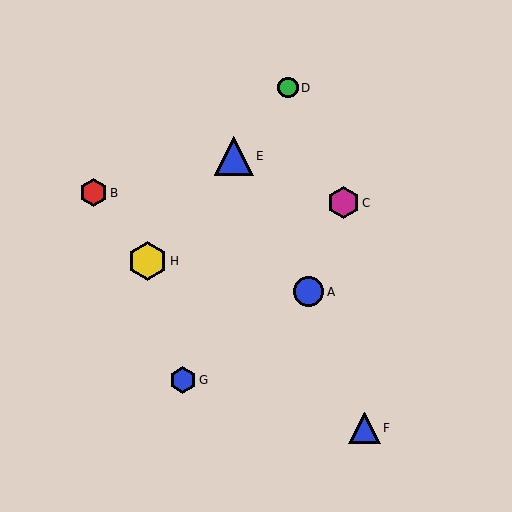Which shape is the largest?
The yellow hexagon (labeled H) is the largest.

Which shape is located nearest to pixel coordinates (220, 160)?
The blue triangle (labeled E) at (234, 156) is nearest to that location.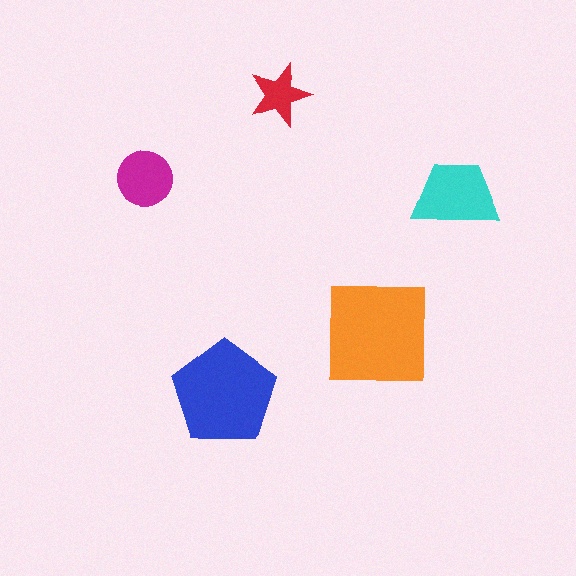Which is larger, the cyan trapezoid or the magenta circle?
The cyan trapezoid.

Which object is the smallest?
The red star.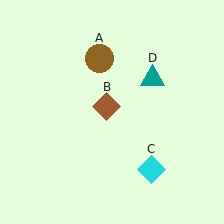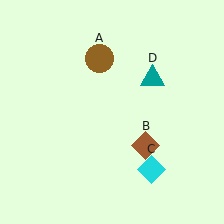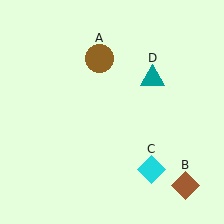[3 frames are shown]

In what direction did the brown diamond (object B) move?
The brown diamond (object B) moved down and to the right.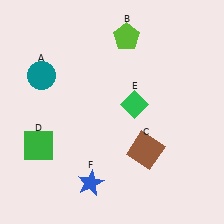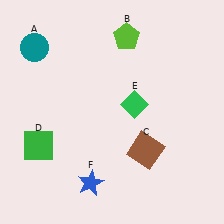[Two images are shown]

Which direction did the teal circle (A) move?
The teal circle (A) moved up.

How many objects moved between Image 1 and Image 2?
1 object moved between the two images.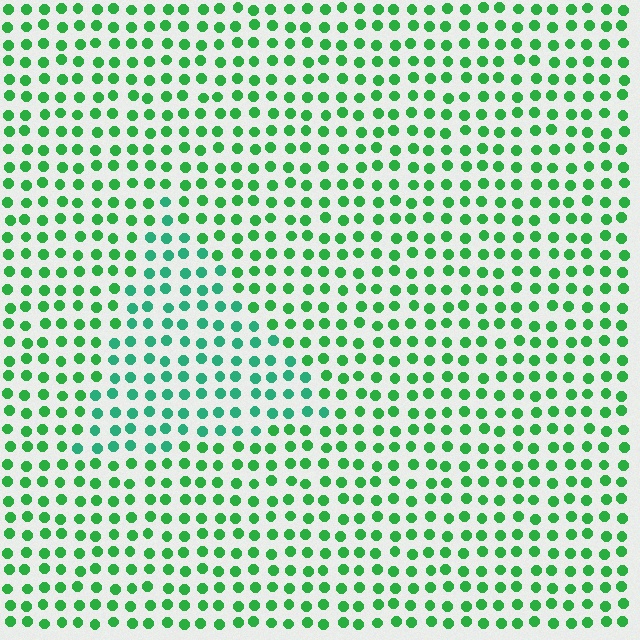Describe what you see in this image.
The image is filled with small green elements in a uniform arrangement. A triangle-shaped region is visible where the elements are tinted to a slightly different hue, forming a subtle color boundary.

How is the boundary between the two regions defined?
The boundary is defined purely by a slight shift in hue (about 27 degrees). Spacing, size, and orientation are identical on both sides.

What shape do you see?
I see a triangle.